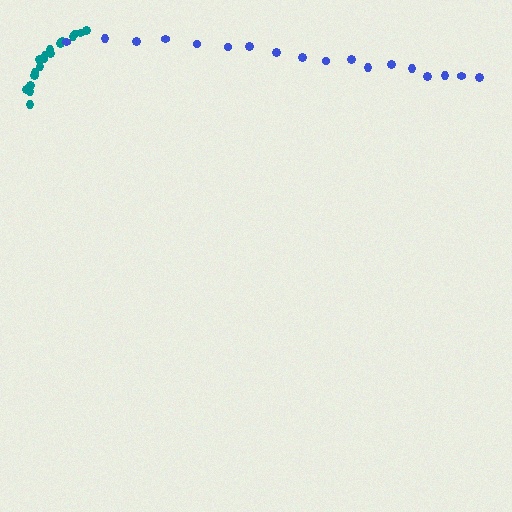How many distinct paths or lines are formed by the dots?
There are 2 distinct paths.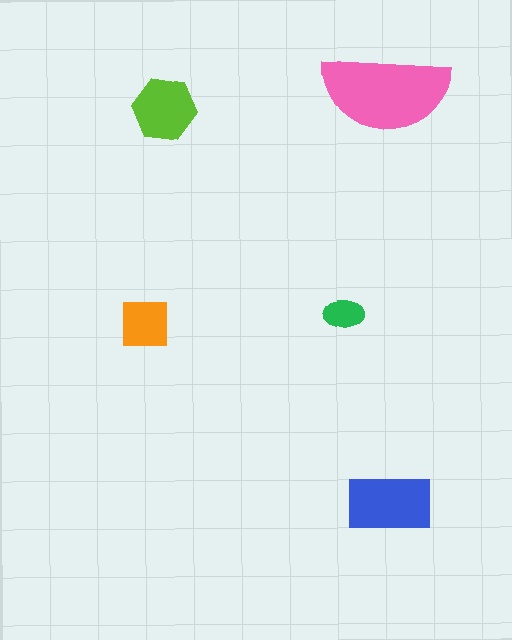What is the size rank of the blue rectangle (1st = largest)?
2nd.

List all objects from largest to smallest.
The pink semicircle, the blue rectangle, the lime hexagon, the orange square, the green ellipse.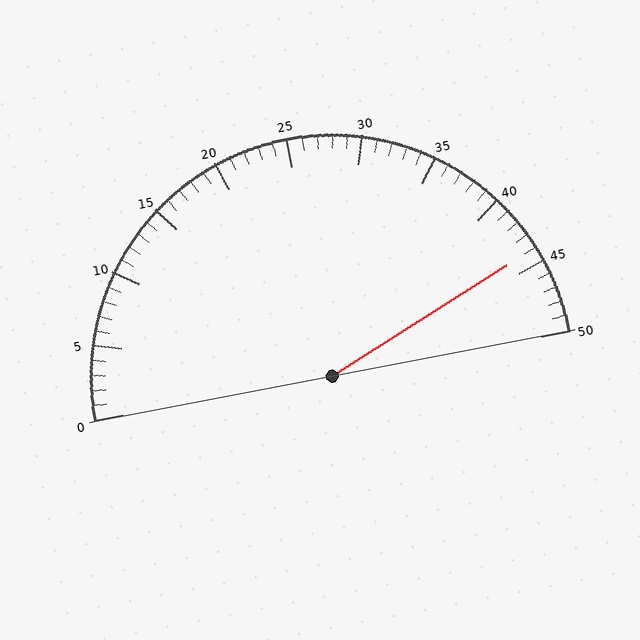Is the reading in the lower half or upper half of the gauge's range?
The reading is in the upper half of the range (0 to 50).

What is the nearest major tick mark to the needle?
The nearest major tick mark is 45.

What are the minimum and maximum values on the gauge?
The gauge ranges from 0 to 50.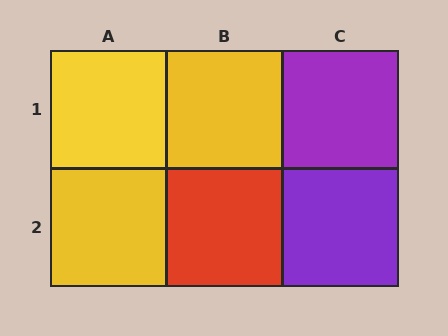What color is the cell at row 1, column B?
Yellow.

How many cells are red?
1 cell is red.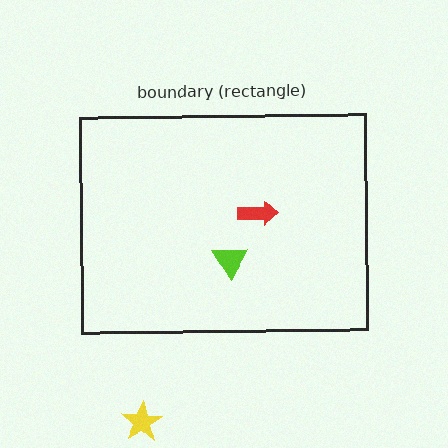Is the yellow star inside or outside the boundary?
Outside.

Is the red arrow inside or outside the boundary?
Inside.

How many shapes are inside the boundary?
2 inside, 1 outside.